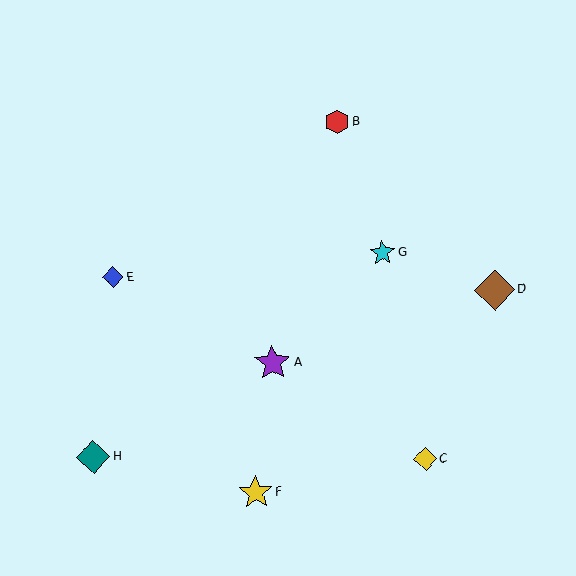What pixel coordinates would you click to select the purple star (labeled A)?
Click at (273, 363) to select the purple star A.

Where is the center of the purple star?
The center of the purple star is at (273, 363).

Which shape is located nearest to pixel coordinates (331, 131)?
The red hexagon (labeled B) at (337, 122) is nearest to that location.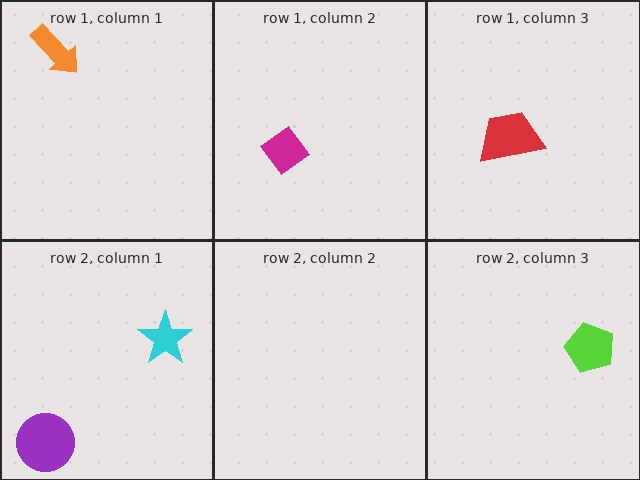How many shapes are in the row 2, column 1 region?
2.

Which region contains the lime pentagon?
The row 2, column 3 region.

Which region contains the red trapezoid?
The row 1, column 3 region.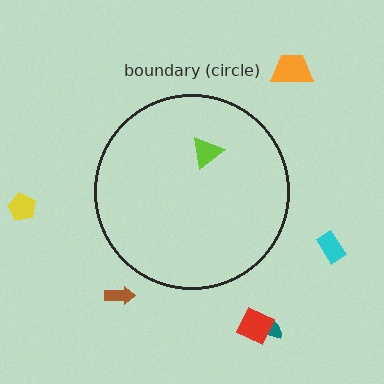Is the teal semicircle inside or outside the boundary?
Outside.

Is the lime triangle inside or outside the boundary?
Inside.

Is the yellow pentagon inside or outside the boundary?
Outside.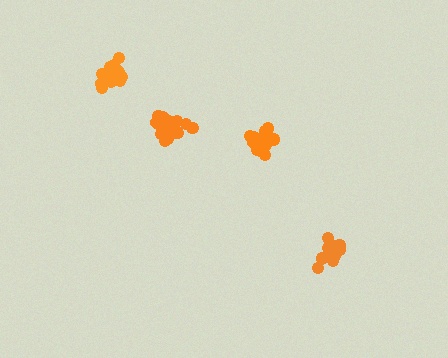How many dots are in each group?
Group 1: 19 dots, Group 2: 16 dots, Group 3: 17 dots, Group 4: 17 dots (69 total).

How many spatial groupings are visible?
There are 4 spatial groupings.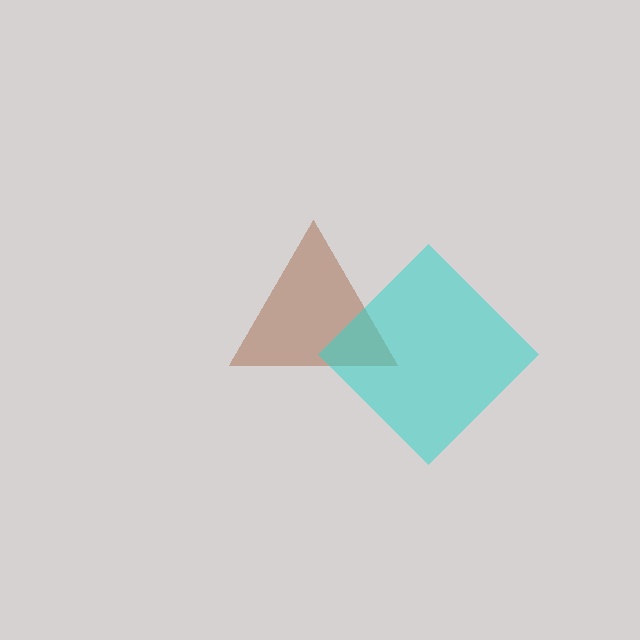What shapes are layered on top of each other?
The layered shapes are: a brown triangle, a cyan diamond.